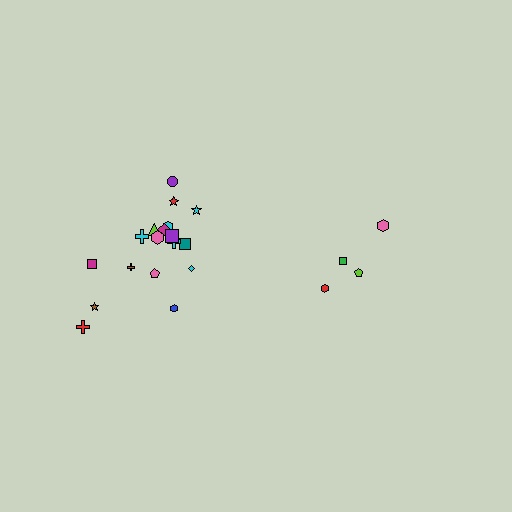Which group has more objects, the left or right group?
The left group.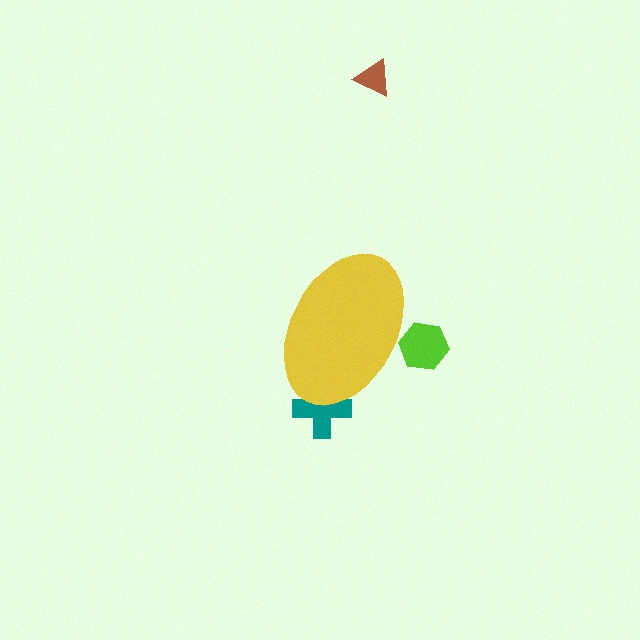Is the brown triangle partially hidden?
No, the brown triangle is fully visible.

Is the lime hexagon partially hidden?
Yes, the lime hexagon is partially hidden behind the yellow ellipse.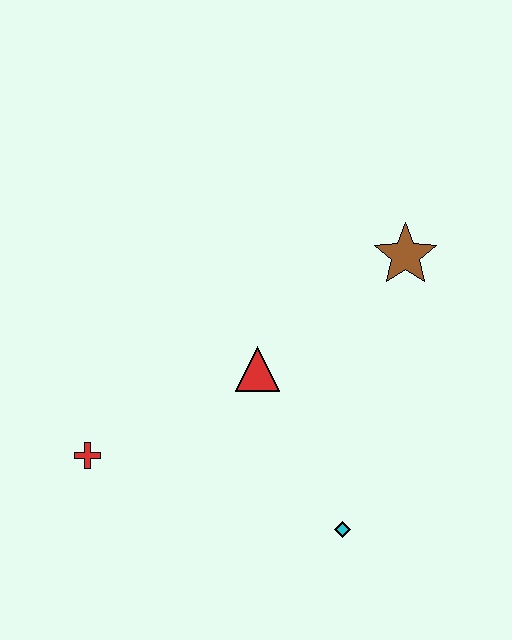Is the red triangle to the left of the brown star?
Yes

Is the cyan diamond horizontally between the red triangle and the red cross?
No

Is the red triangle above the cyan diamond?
Yes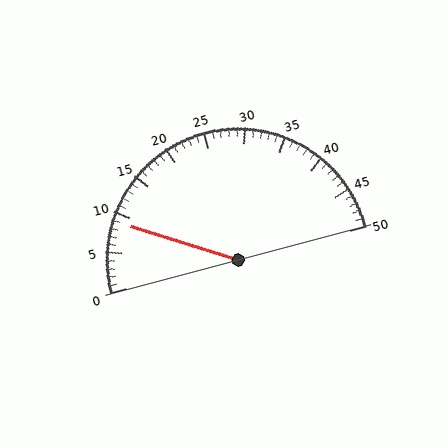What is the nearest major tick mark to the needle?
The nearest major tick mark is 10.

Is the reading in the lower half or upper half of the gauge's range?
The reading is in the lower half of the range (0 to 50).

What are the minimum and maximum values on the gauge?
The gauge ranges from 0 to 50.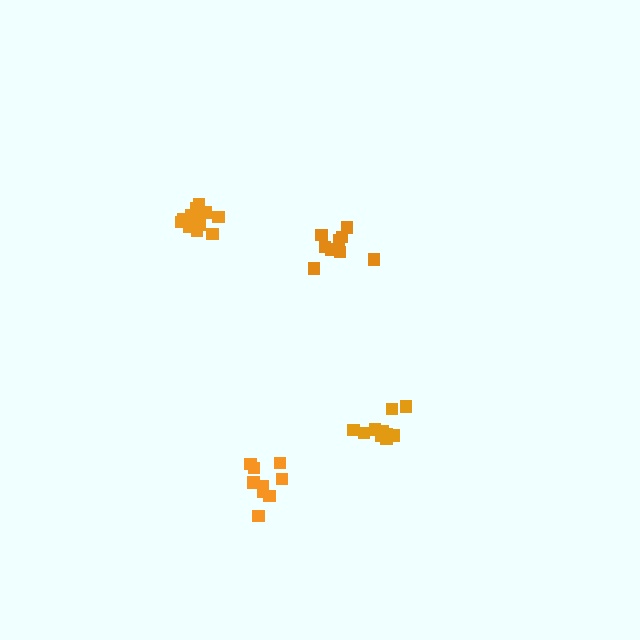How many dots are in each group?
Group 1: 14 dots, Group 2: 10 dots, Group 3: 9 dots, Group 4: 10 dots (43 total).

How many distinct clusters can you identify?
There are 4 distinct clusters.